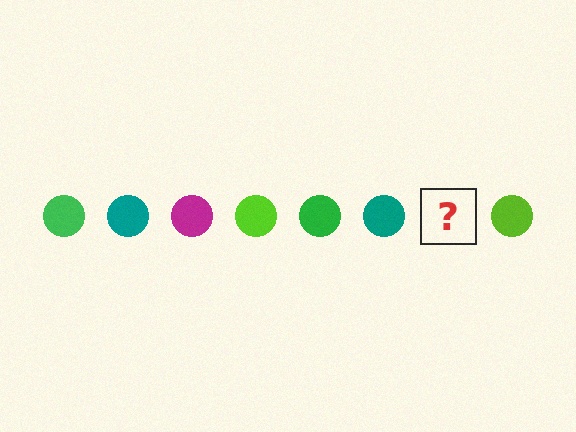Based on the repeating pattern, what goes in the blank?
The blank should be a magenta circle.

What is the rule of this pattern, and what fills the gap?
The rule is that the pattern cycles through green, teal, magenta, lime circles. The gap should be filled with a magenta circle.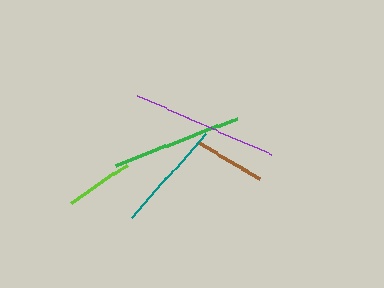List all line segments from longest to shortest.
From longest to shortest: purple, green, teal, brown, lime.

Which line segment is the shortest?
The lime line is the shortest at approximately 68 pixels.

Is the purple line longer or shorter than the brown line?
The purple line is longer than the brown line.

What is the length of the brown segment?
The brown segment is approximately 71 pixels long.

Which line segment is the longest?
The purple line is the longest at approximately 146 pixels.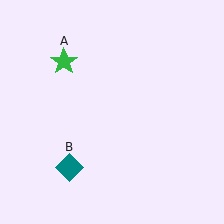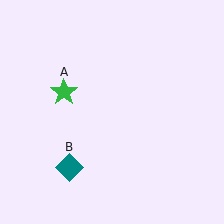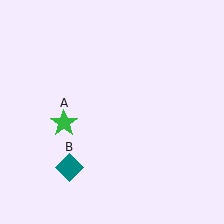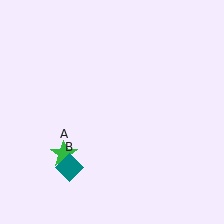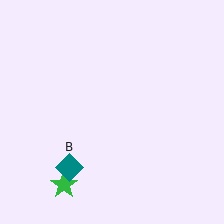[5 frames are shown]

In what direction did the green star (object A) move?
The green star (object A) moved down.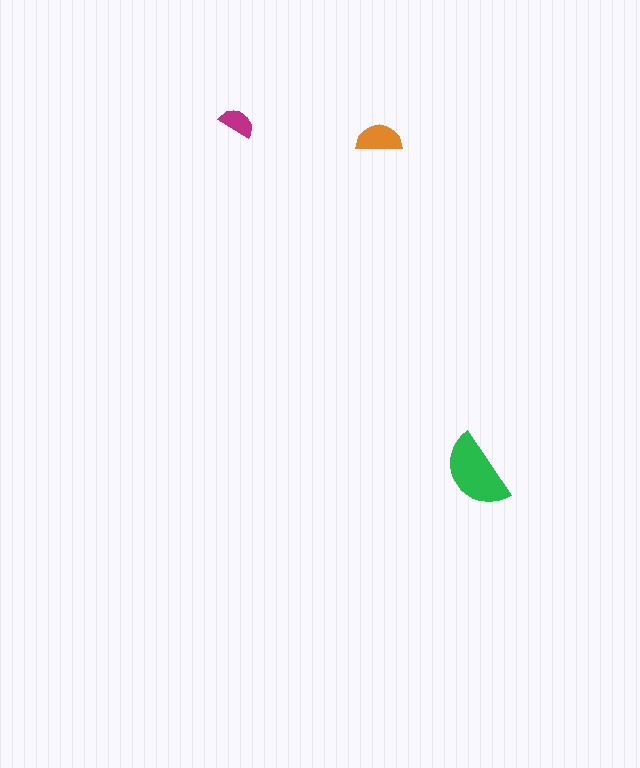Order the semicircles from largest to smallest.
the green one, the orange one, the magenta one.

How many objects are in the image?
There are 3 objects in the image.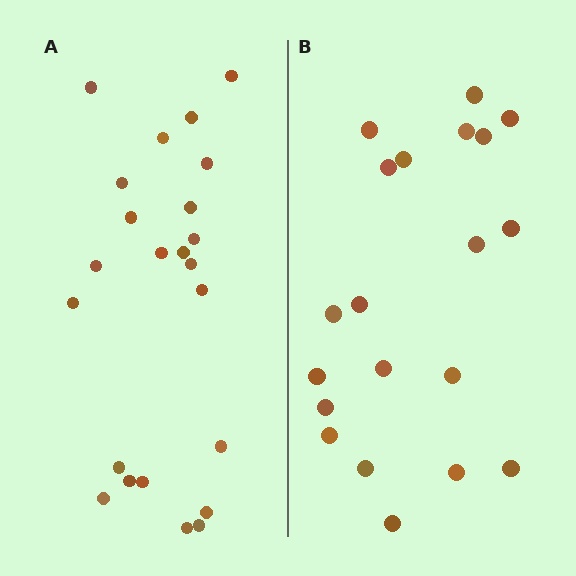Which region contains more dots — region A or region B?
Region A (the left region) has more dots.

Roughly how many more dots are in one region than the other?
Region A has just a few more — roughly 2 or 3 more dots than region B.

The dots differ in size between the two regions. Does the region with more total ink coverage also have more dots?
No. Region B has more total ink coverage because its dots are larger, but region A actually contains more individual dots. Total area can be misleading — the number of items is what matters here.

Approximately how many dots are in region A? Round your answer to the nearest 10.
About 20 dots. (The exact count is 23, which rounds to 20.)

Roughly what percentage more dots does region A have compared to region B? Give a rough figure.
About 15% more.